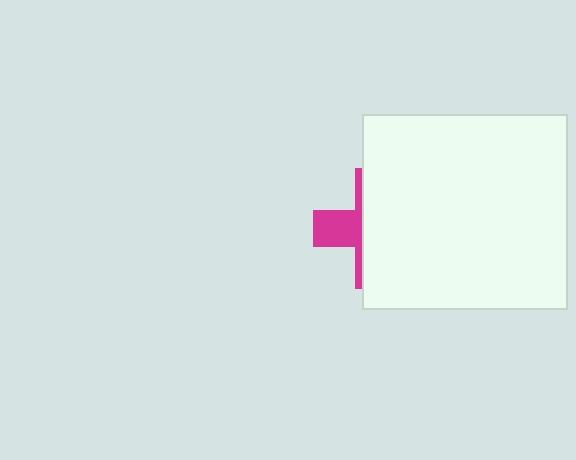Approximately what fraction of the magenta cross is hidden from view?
Roughly 69% of the magenta cross is hidden behind the white rectangle.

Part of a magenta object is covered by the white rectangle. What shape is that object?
It is a cross.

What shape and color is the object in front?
The object in front is a white rectangle.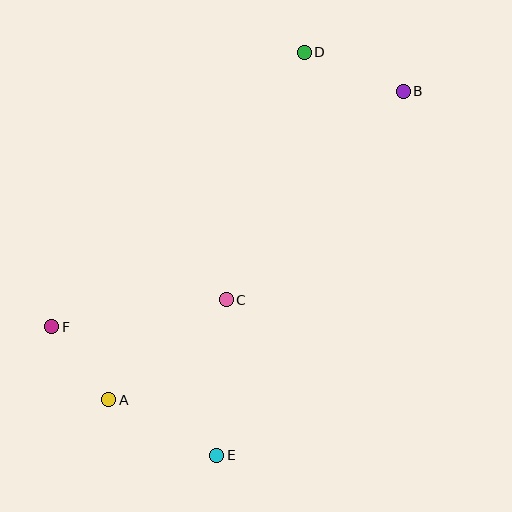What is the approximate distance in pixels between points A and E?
The distance between A and E is approximately 121 pixels.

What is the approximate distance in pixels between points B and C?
The distance between B and C is approximately 274 pixels.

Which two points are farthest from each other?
Points A and B are farthest from each other.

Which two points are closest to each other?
Points A and F are closest to each other.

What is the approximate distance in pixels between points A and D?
The distance between A and D is approximately 399 pixels.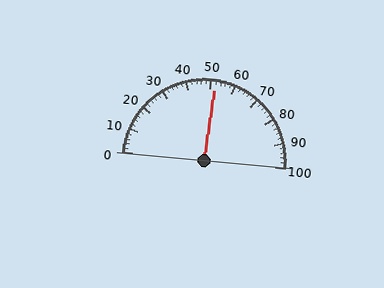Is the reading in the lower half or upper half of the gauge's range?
The reading is in the upper half of the range (0 to 100).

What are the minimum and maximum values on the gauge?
The gauge ranges from 0 to 100.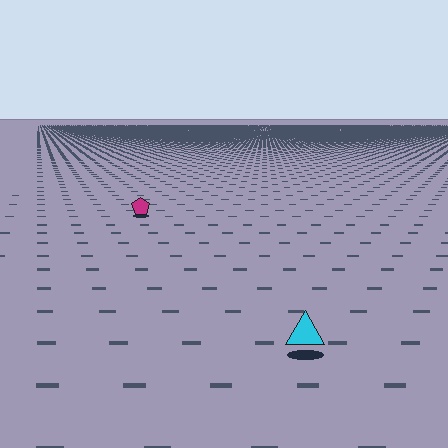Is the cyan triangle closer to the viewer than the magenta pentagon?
Yes. The cyan triangle is closer — you can tell from the texture gradient: the ground texture is coarser near it.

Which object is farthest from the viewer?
The magenta pentagon is farthest from the viewer. It appears smaller and the ground texture around it is denser.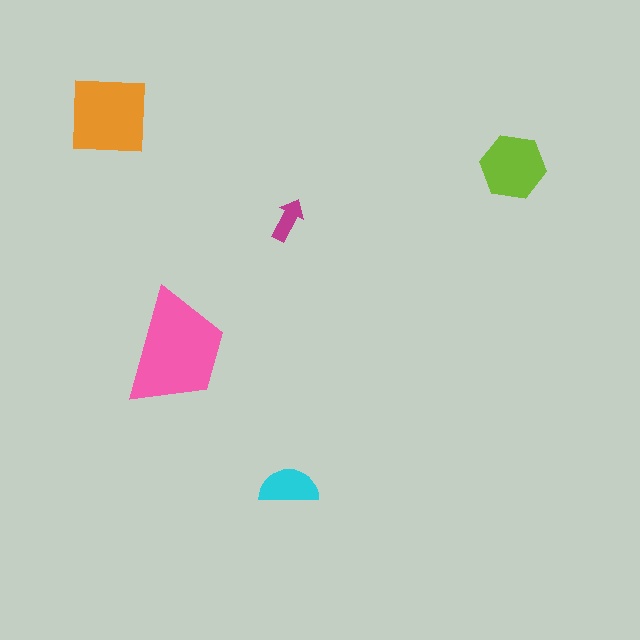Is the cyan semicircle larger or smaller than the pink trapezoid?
Smaller.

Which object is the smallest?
The magenta arrow.